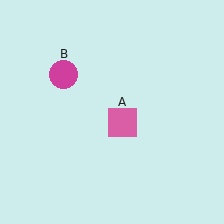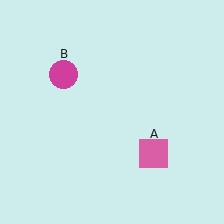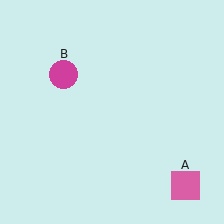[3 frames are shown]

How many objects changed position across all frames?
1 object changed position: pink square (object A).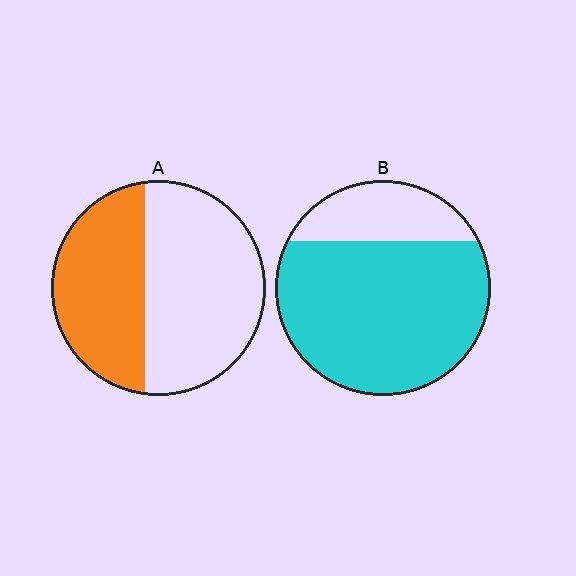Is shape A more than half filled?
No.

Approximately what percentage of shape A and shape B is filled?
A is approximately 40% and B is approximately 75%.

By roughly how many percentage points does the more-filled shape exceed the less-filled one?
By roughly 35 percentage points (B over A).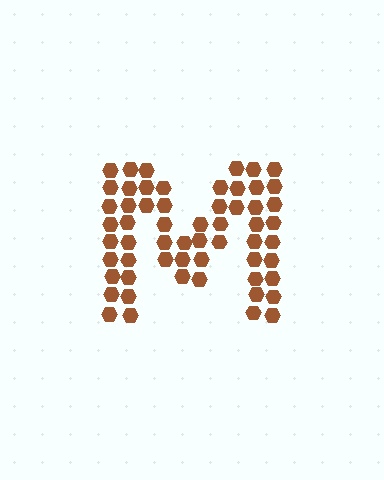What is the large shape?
The large shape is the letter M.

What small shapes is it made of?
It is made of small hexagons.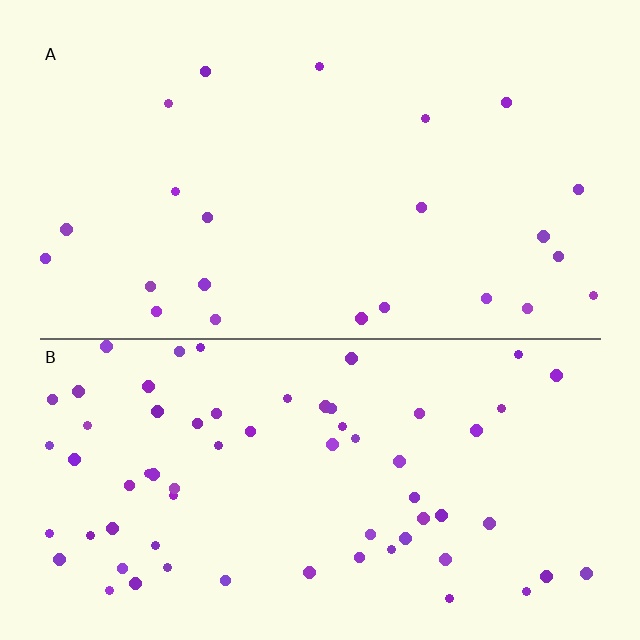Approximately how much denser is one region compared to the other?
Approximately 2.9× — region B over region A.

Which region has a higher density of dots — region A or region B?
B (the bottom).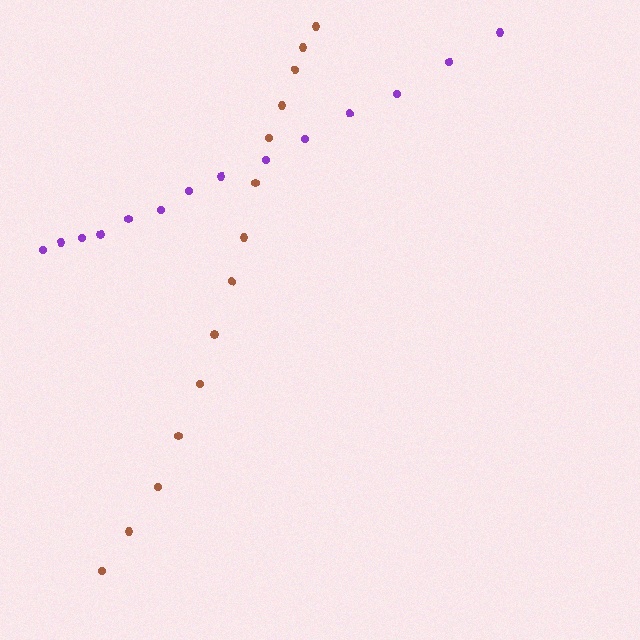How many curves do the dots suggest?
There are 2 distinct paths.